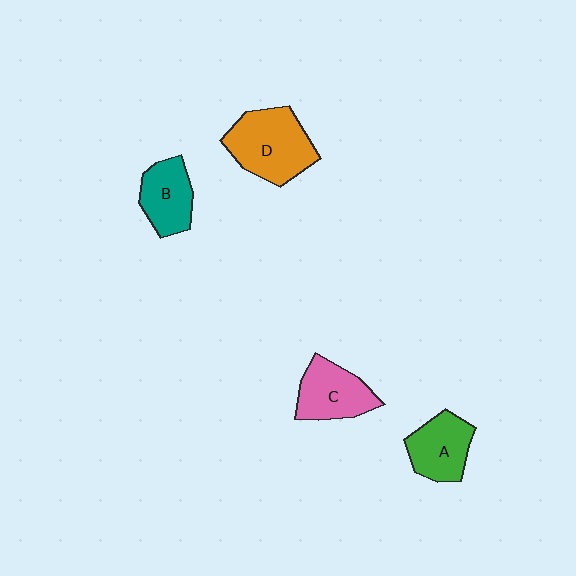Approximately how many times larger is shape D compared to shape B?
Approximately 1.5 times.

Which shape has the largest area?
Shape D (orange).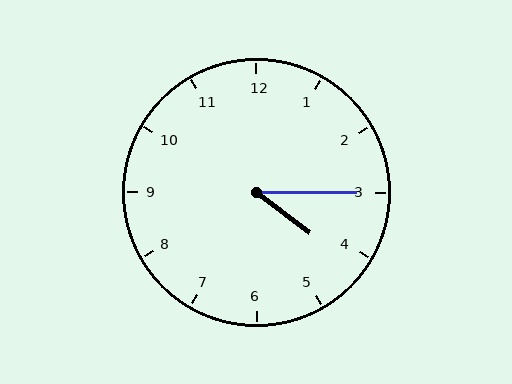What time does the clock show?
4:15.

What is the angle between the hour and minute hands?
Approximately 38 degrees.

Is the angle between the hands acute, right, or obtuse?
It is acute.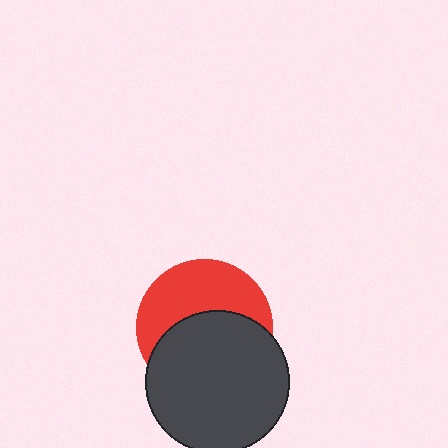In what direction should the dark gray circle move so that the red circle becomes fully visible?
The dark gray circle should move down. That is the shortest direction to clear the overlap and leave the red circle fully visible.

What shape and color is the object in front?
The object in front is a dark gray circle.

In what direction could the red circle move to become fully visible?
The red circle could move up. That would shift it out from behind the dark gray circle entirely.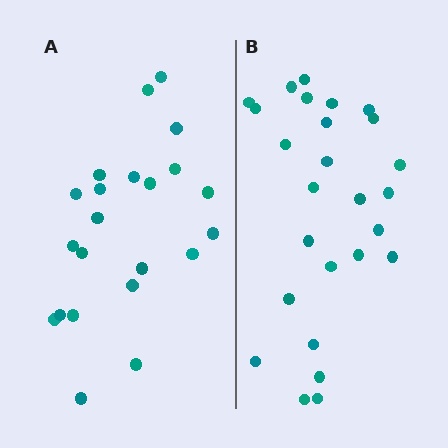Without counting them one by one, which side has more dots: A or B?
Region B (the right region) has more dots.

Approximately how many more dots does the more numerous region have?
Region B has about 4 more dots than region A.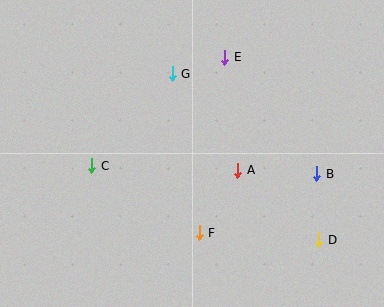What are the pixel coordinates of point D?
Point D is at (319, 240).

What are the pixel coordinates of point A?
Point A is at (238, 170).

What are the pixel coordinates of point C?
Point C is at (92, 166).